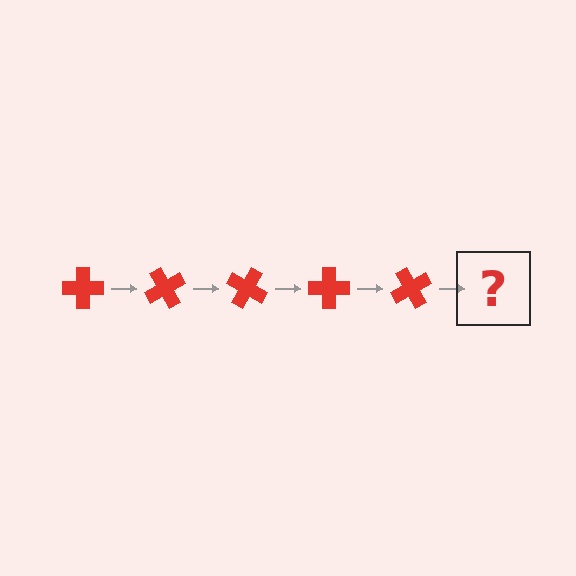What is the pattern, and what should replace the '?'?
The pattern is that the cross rotates 60 degrees each step. The '?' should be a red cross rotated 300 degrees.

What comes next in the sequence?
The next element should be a red cross rotated 300 degrees.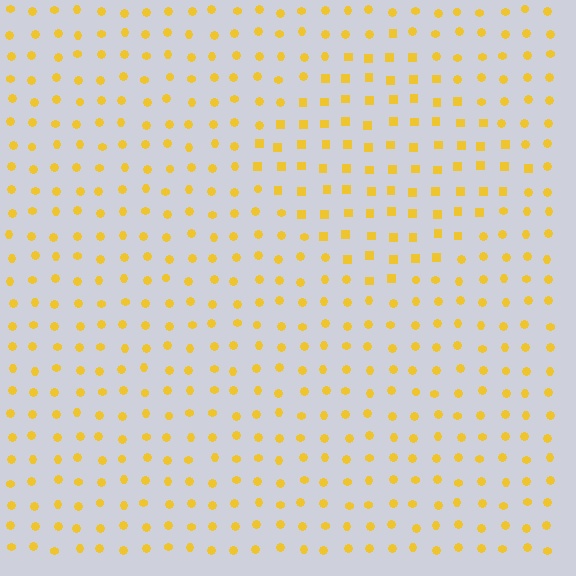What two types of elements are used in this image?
The image uses squares inside the diamond region and circles outside it.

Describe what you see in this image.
The image is filled with small yellow elements arranged in a uniform grid. A diamond-shaped region contains squares, while the surrounding area contains circles. The boundary is defined purely by the change in element shape.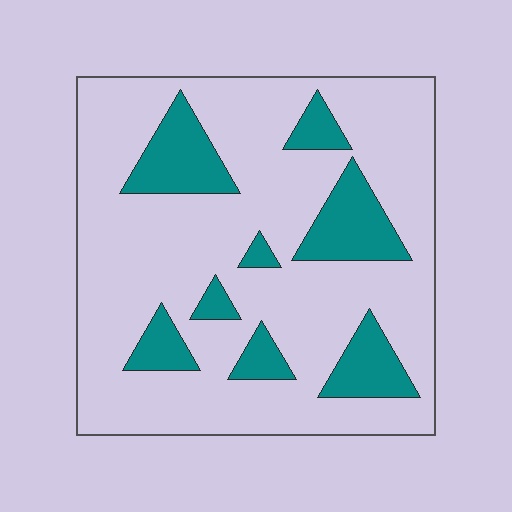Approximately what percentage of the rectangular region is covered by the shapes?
Approximately 20%.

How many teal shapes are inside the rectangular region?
8.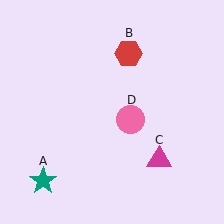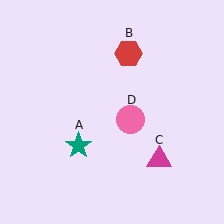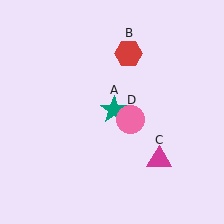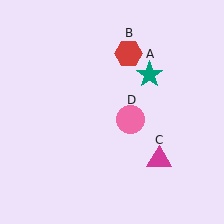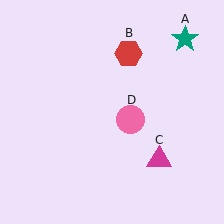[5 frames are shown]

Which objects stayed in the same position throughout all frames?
Red hexagon (object B) and magenta triangle (object C) and pink circle (object D) remained stationary.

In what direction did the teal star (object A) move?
The teal star (object A) moved up and to the right.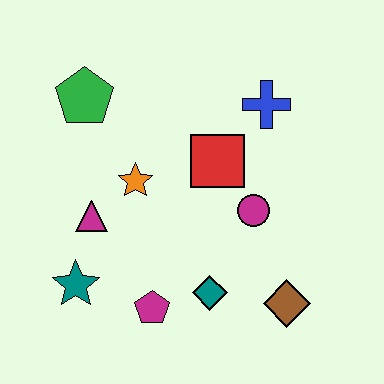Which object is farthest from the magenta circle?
The green pentagon is farthest from the magenta circle.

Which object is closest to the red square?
The magenta circle is closest to the red square.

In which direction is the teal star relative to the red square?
The teal star is to the left of the red square.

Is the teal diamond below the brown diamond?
No